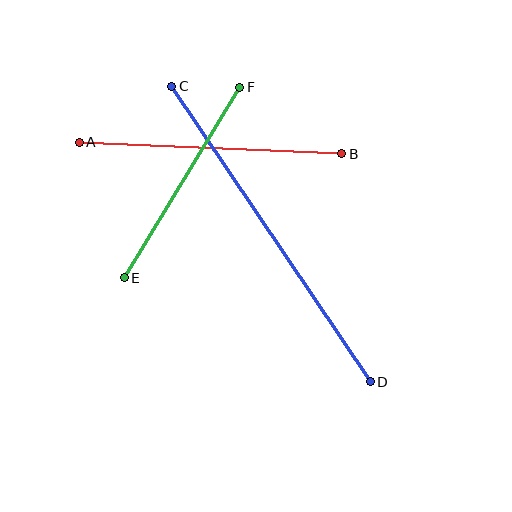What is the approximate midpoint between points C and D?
The midpoint is at approximately (271, 234) pixels.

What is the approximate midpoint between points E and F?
The midpoint is at approximately (182, 183) pixels.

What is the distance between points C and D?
The distance is approximately 356 pixels.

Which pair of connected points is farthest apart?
Points C and D are farthest apart.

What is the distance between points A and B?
The distance is approximately 263 pixels.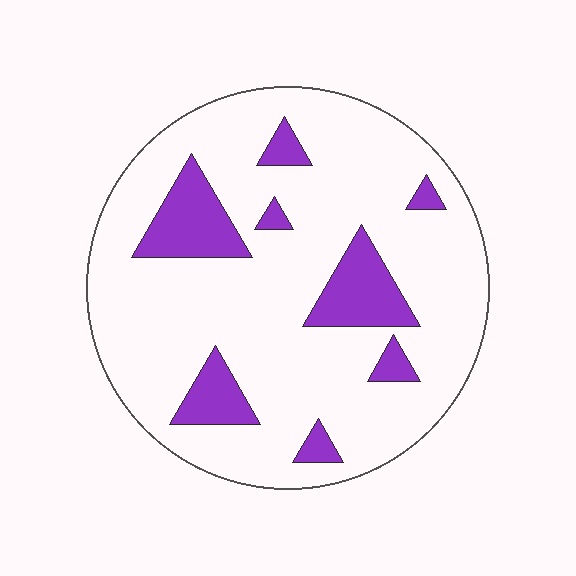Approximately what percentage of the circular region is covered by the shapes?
Approximately 15%.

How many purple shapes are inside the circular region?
8.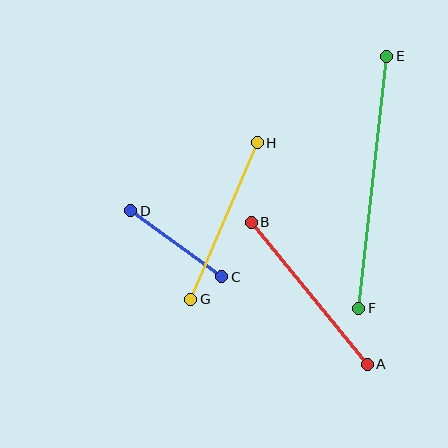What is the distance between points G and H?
The distance is approximately 170 pixels.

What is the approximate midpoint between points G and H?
The midpoint is at approximately (224, 221) pixels.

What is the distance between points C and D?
The distance is approximately 113 pixels.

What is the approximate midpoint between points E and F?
The midpoint is at approximately (373, 182) pixels.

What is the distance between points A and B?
The distance is approximately 183 pixels.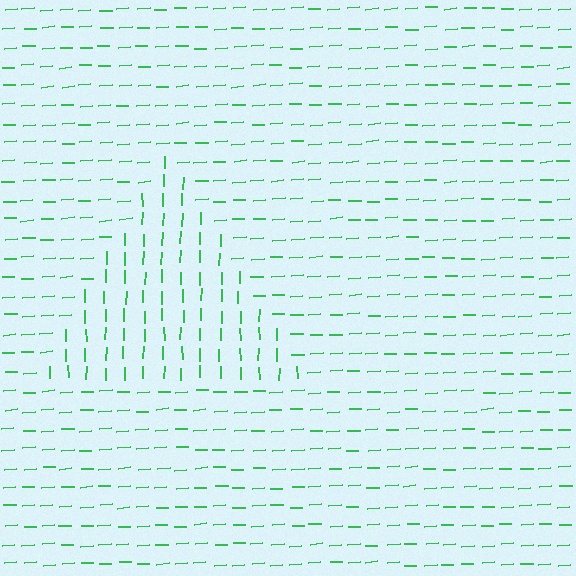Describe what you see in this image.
The image is filled with small green line segments. A triangle region in the image has lines oriented differently from the surrounding lines, creating a visible texture boundary.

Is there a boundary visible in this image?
Yes, there is a texture boundary formed by a change in line orientation.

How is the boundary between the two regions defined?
The boundary is defined purely by a change in line orientation (approximately 86 degrees difference). All lines are the same color and thickness.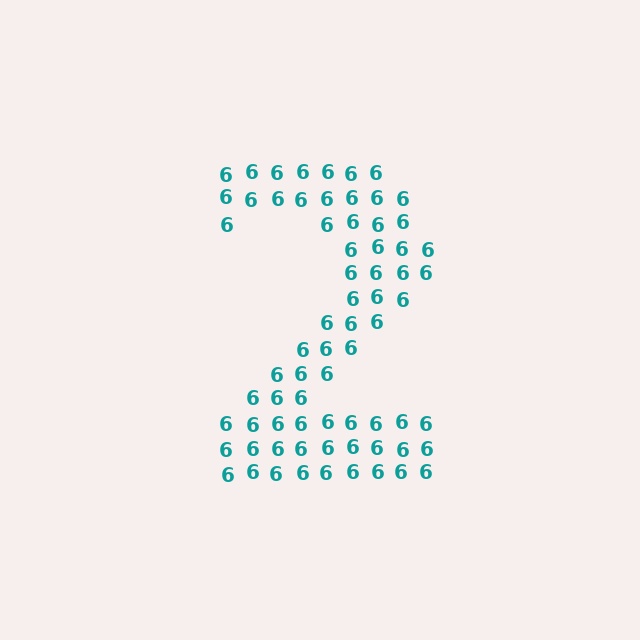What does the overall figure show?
The overall figure shows the digit 2.